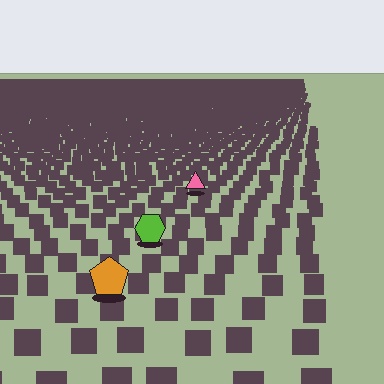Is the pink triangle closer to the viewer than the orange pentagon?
No. The orange pentagon is closer — you can tell from the texture gradient: the ground texture is coarser near it.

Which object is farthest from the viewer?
The pink triangle is farthest from the viewer. It appears smaller and the ground texture around it is denser.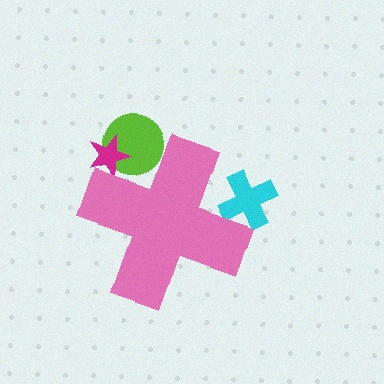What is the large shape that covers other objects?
A pink cross.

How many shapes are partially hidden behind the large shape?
3 shapes are partially hidden.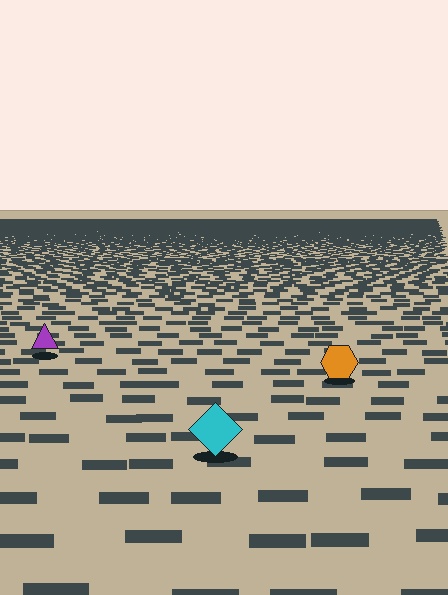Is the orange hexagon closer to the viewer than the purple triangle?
Yes. The orange hexagon is closer — you can tell from the texture gradient: the ground texture is coarser near it.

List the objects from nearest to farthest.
From nearest to farthest: the cyan diamond, the orange hexagon, the purple triangle.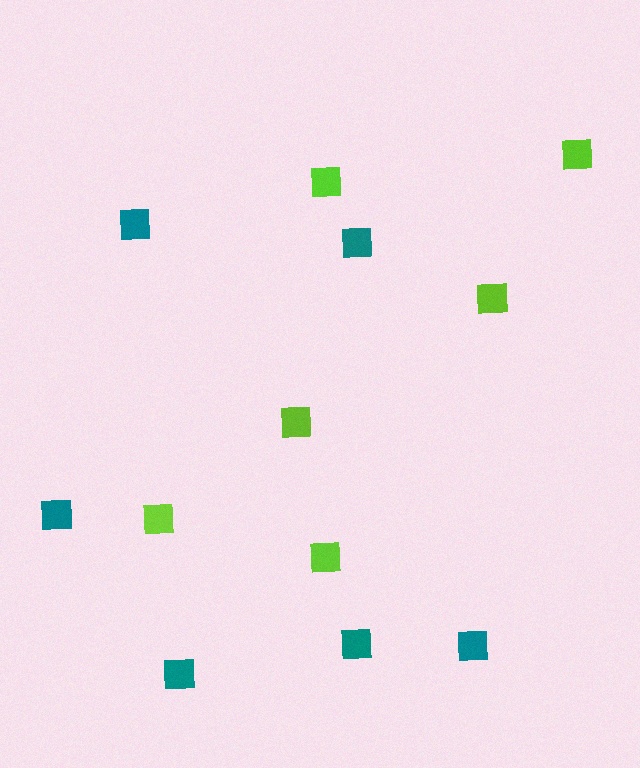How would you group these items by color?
There are 2 groups: one group of teal squares (6) and one group of lime squares (6).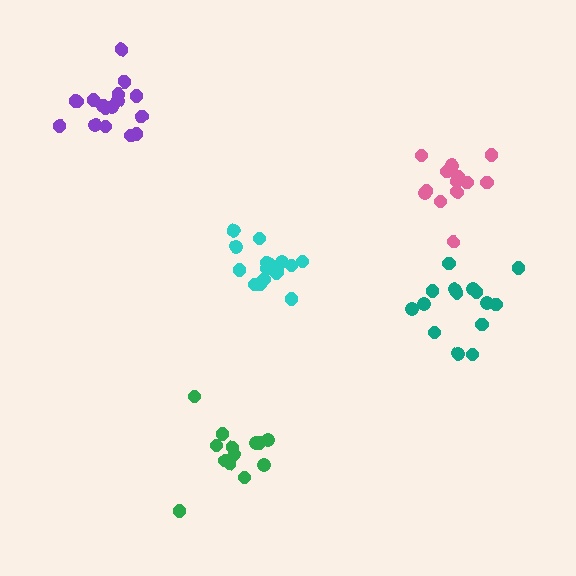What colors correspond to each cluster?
The clusters are colored: pink, cyan, teal, purple, green.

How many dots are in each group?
Group 1: 13 dots, Group 2: 17 dots, Group 3: 15 dots, Group 4: 18 dots, Group 5: 13 dots (76 total).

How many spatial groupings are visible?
There are 5 spatial groupings.